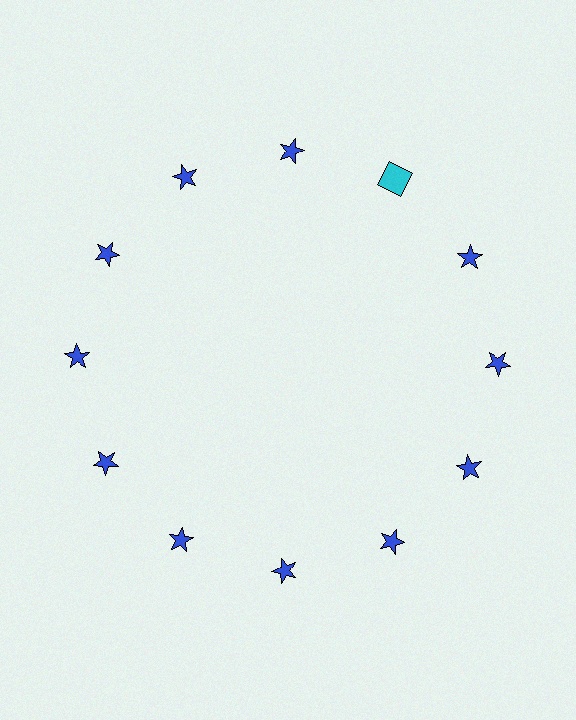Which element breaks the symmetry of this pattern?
The cyan square at roughly the 1 o'clock position breaks the symmetry. All other shapes are blue stars.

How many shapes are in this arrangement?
There are 12 shapes arranged in a ring pattern.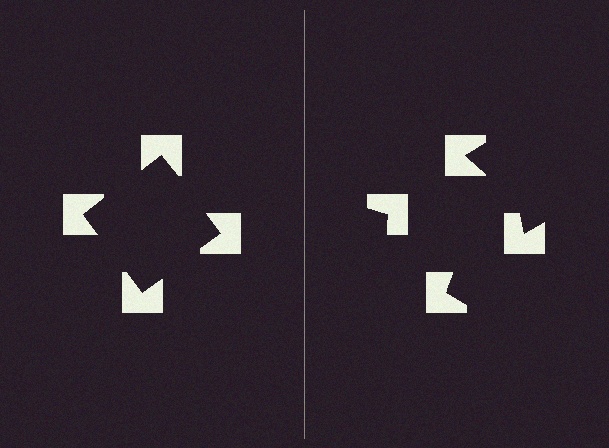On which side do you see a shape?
An illusory square appears on the left side. On the right side the wedge cuts are rotated, so no coherent shape forms.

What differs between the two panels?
The notched squares are positioned identically on both sides; only the wedge orientations differ. On the left they align to a square; on the right they are misaligned.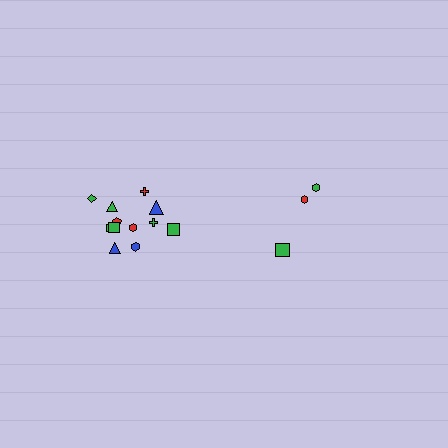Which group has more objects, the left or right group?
The left group.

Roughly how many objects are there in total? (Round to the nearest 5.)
Roughly 15 objects in total.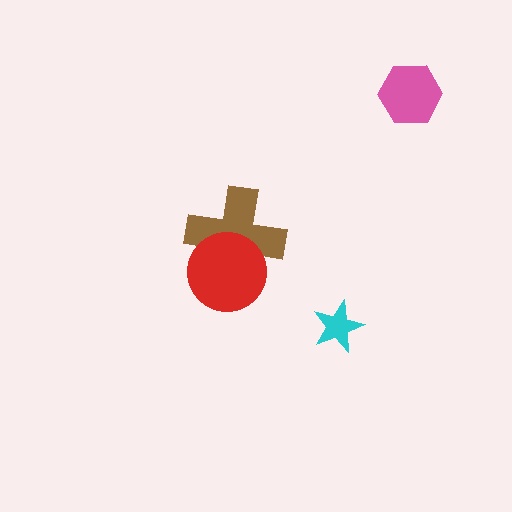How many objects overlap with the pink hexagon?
0 objects overlap with the pink hexagon.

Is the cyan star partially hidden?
No, no other shape covers it.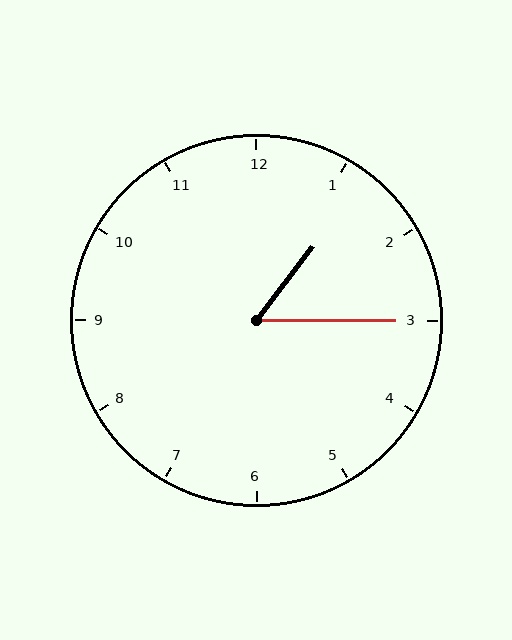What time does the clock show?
1:15.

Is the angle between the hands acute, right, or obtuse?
It is acute.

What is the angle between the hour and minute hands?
Approximately 52 degrees.